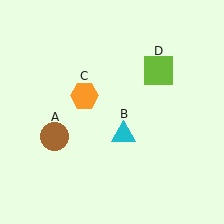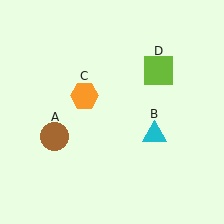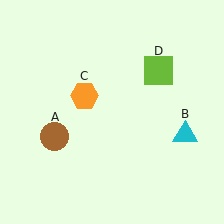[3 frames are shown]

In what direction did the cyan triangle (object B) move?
The cyan triangle (object B) moved right.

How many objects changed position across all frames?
1 object changed position: cyan triangle (object B).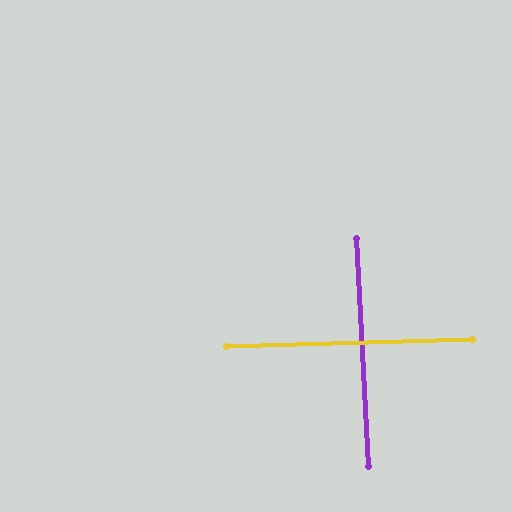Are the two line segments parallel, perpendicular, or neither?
Perpendicular — they meet at approximately 89°.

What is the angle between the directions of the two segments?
Approximately 89 degrees.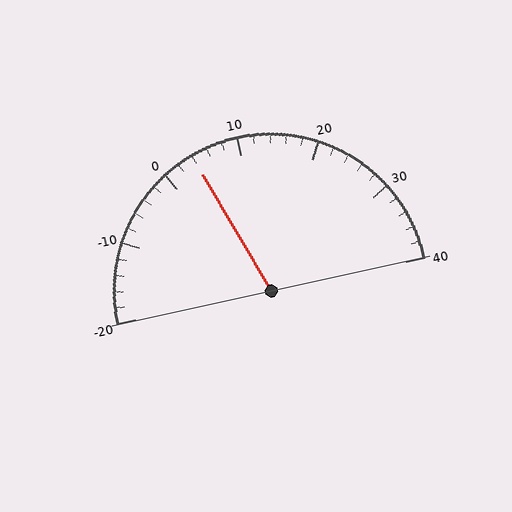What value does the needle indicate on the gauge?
The needle indicates approximately 4.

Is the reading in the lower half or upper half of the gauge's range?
The reading is in the lower half of the range (-20 to 40).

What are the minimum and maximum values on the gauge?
The gauge ranges from -20 to 40.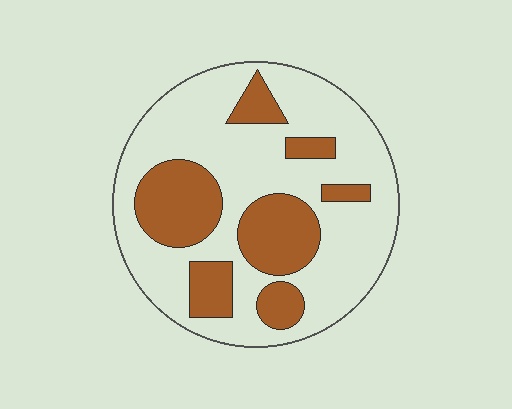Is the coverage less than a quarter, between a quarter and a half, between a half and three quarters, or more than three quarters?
Between a quarter and a half.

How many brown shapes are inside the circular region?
7.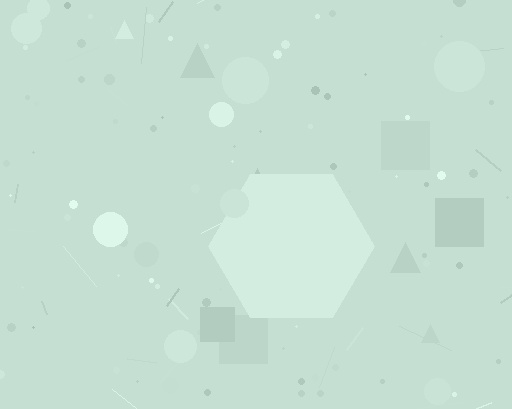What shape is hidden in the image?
A hexagon is hidden in the image.